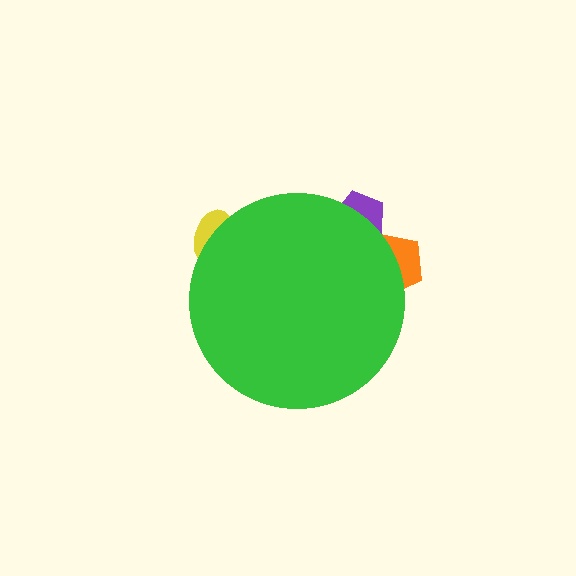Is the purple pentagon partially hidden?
Yes, the purple pentagon is partially hidden behind the green circle.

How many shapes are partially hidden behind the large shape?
3 shapes are partially hidden.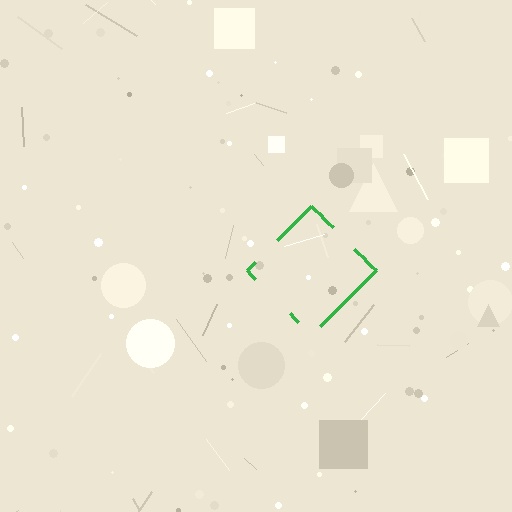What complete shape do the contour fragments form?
The contour fragments form a diamond.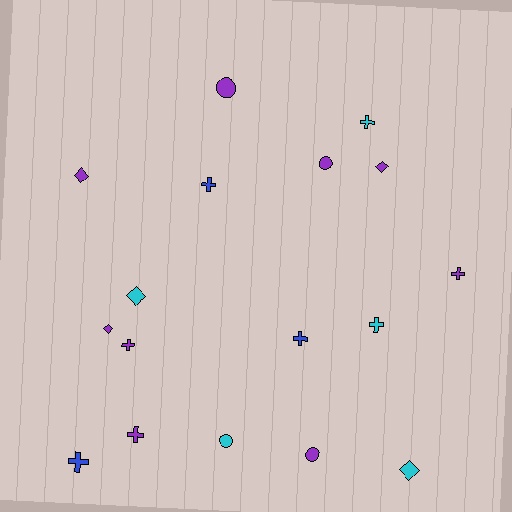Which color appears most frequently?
Purple, with 9 objects.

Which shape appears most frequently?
Cross, with 8 objects.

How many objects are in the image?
There are 17 objects.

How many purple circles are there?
There are 3 purple circles.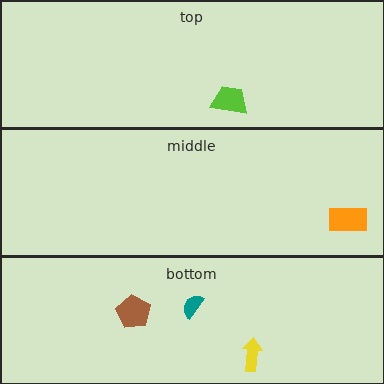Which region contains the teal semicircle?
The bottom region.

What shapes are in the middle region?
The orange rectangle.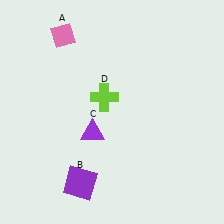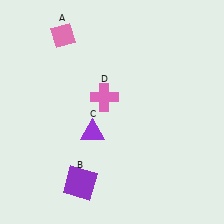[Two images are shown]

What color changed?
The cross (D) changed from lime in Image 1 to pink in Image 2.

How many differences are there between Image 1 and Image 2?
There is 1 difference between the two images.